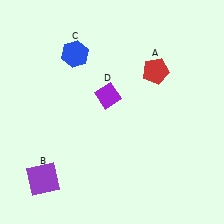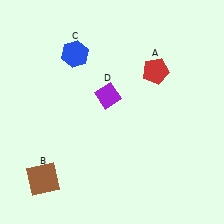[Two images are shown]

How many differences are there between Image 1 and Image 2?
There is 1 difference between the two images.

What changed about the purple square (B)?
In Image 1, B is purple. In Image 2, it changed to brown.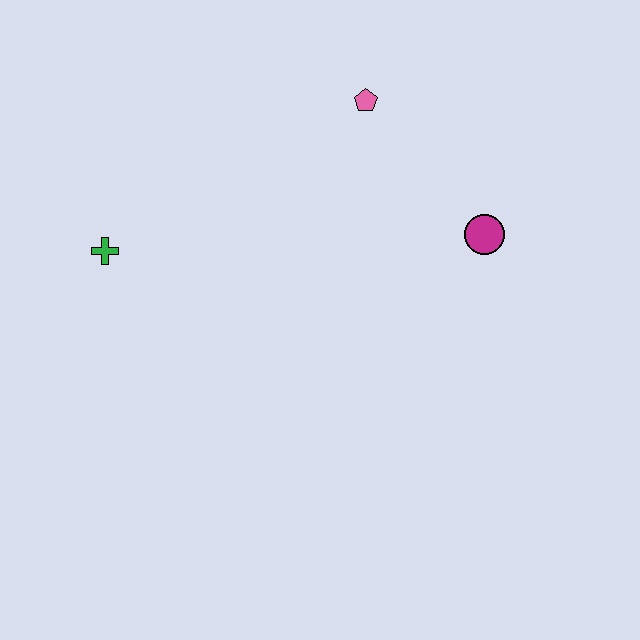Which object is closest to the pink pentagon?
The magenta circle is closest to the pink pentagon.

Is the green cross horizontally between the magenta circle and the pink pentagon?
No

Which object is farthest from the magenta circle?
The green cross is farthest from the magenta circle.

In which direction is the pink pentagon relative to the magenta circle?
The pink pentagon is above the magenta circle.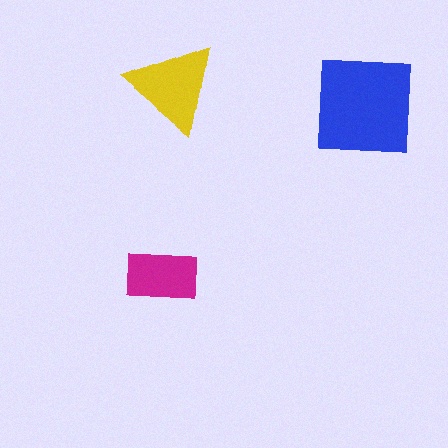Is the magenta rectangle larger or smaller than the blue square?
Smaller.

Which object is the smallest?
The magenta rectangle.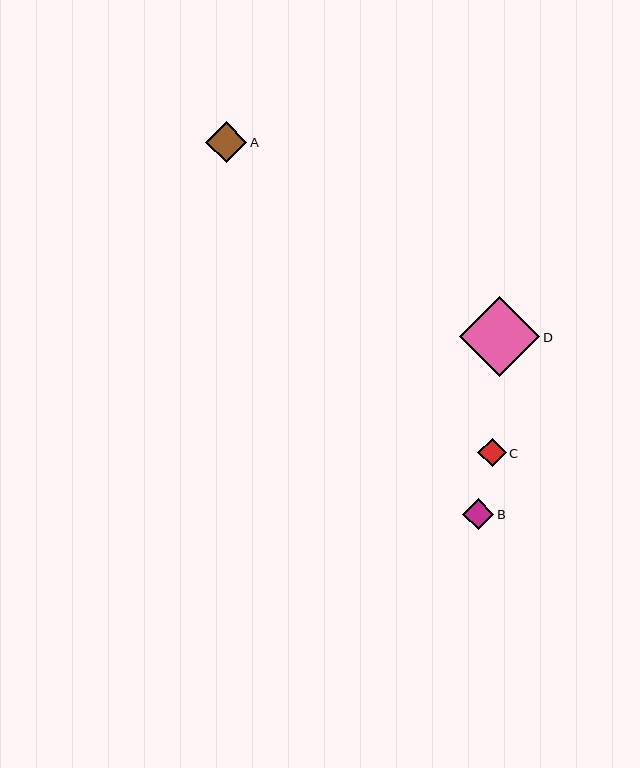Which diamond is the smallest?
Diamond C is the smallest with a size of approximately 29 pixels.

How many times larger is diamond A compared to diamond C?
Diamond A is approximately 1.4 times the size of diamond C.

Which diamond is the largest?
Diamond D is the largest with a size of approximately 80 pixels.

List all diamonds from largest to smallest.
From largest to smallest: D, A, B, C.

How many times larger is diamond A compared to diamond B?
Diamond A is approximately 1.3 times the size of diamond B.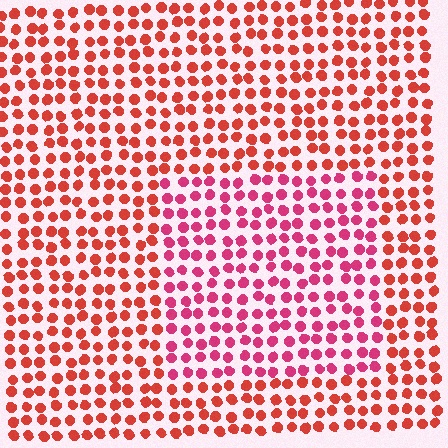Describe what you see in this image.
The image is filled with small red elements in a uniform arrangement. A rectangle-shaped region is visible where the elements are tinted to a slightly different hue, forming a subtle color boundary.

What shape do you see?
I see a rectangle.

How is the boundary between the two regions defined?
The boundary is defined purely by a slight shift in hue (about 29 degrees). Spacing, size, and orientation are identical on both sides.